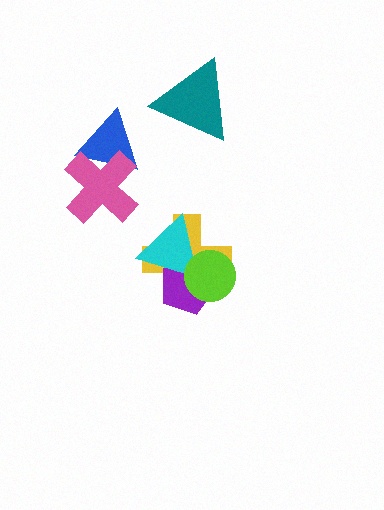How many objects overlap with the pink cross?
1 object overlaps with the pink cross.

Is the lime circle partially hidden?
No, no other shape covers it.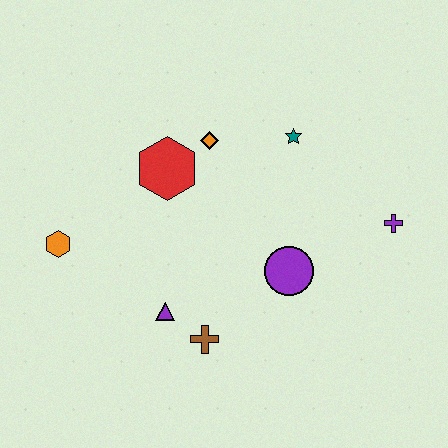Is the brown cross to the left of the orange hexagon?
No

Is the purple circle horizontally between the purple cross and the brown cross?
Yes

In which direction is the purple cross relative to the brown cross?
The purple cross is to the right of the brown cross.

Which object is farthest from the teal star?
The orange hexagon is farthest from the teal star.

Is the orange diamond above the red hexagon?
Yes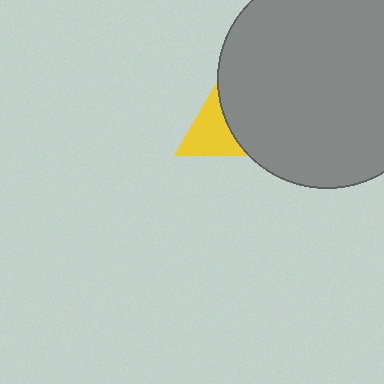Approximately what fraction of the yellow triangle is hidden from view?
Roughly 61% of the yellow triangle is hidden behind the gray circle.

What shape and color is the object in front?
The object in front is a gray circle.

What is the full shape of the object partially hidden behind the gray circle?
The partially hidden object is a yellow triangle.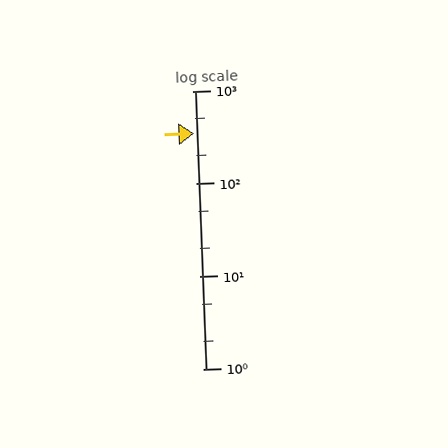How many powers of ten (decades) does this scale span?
The scale spans 3 decades, from 1 to 1000.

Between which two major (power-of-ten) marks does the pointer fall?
The pointer is between 100 and 1000.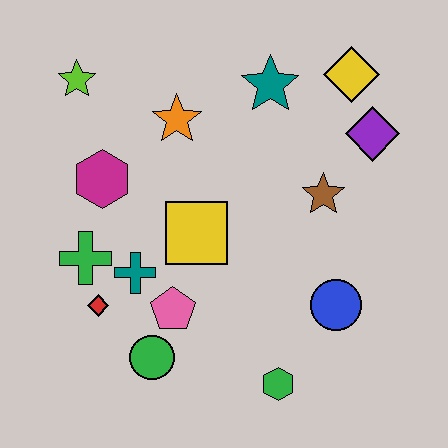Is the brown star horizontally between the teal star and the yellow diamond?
Yes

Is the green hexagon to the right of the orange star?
Yes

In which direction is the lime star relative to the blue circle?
The lime star is to the left of the blue circle.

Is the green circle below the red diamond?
Yes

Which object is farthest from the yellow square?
The yellow diamond is farthest from the yellow square.